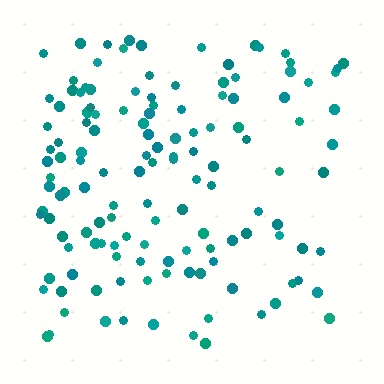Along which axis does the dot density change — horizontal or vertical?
Horizontal.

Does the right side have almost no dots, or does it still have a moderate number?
Still a moderate number, just noticeably fewer than the left.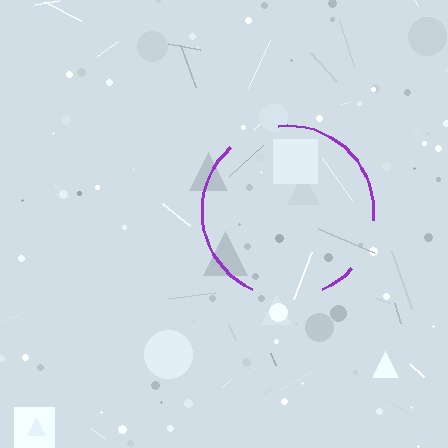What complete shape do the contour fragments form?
The contour fragments form a circle.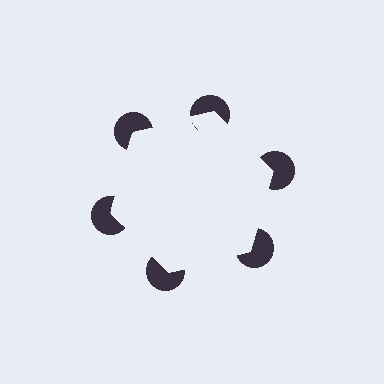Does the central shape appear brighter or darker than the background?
It typically appears slightly brighter than the background, even though no actual brightness change is drawn.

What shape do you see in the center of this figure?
An illusory hexagon — its edges are inferred from the aligned wedge cuts in the pac-man discs, not physically drawn.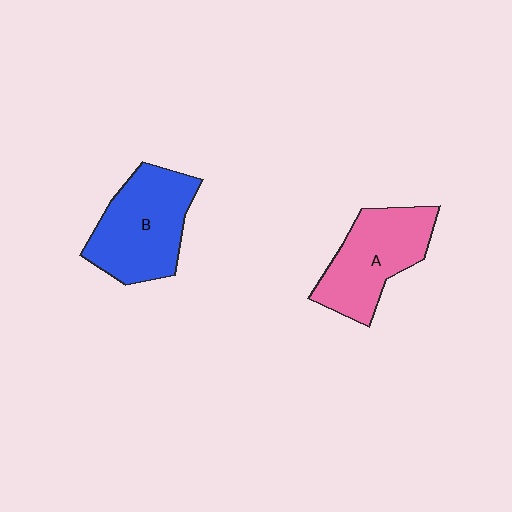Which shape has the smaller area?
Shape A (pink).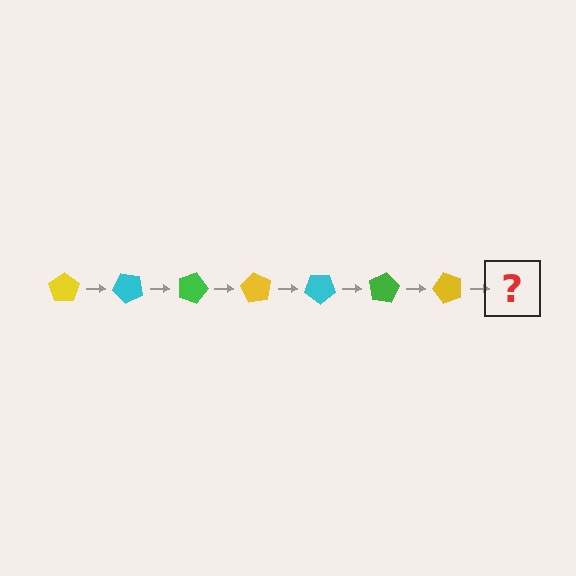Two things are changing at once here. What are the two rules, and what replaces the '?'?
The two rules are that it rotates 45 degrees each step and the color cycles through yellow, cyan, and green. The '?' should be a cyan pentagon, rotated 315 degrees from the start.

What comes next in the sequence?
The next element should be a cyan pentagon, rotated 315 degrees from the start.